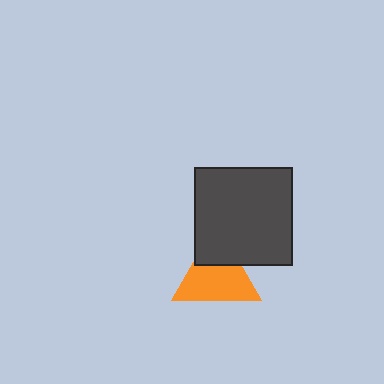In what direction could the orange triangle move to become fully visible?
The orange triangle could move down. That would shift it out from behind the dark gray square entirely.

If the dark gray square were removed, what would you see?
You would see the complete orange triangle.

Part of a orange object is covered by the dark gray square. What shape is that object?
It is a triangle.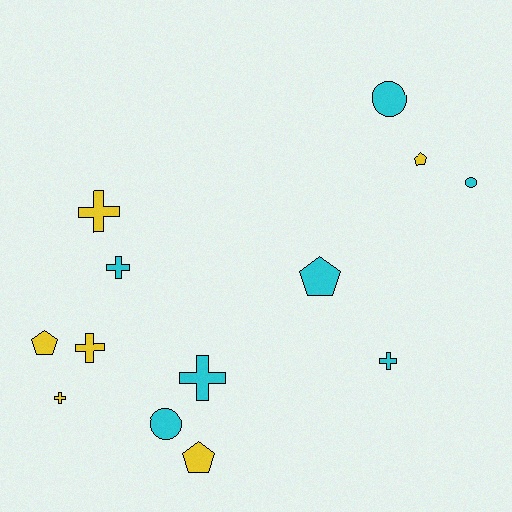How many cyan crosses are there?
There are 3 cyan crosses.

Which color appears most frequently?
Cyan, with 7 objects.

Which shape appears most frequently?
Cross, with 6 objects.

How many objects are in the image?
There are 13 objects.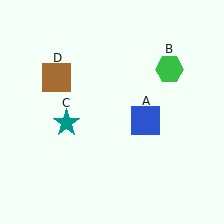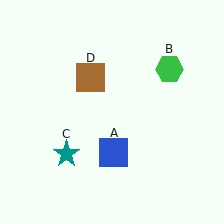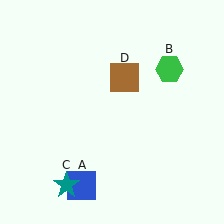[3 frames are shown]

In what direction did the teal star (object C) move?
The teal star (object C) moved down.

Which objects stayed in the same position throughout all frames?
Green hexagon (object B) remained stationary.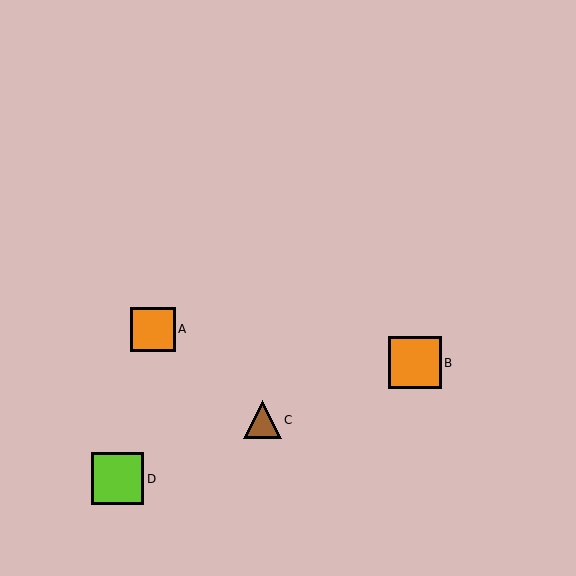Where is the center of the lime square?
The center of the lime square is at (118, 479).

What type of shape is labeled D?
Shape D is a lime square.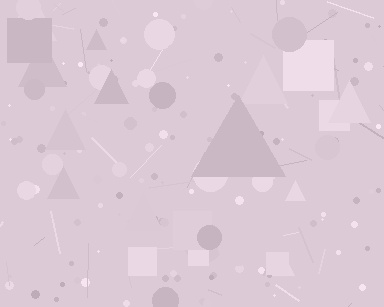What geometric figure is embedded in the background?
A triangle is embedded in the background.